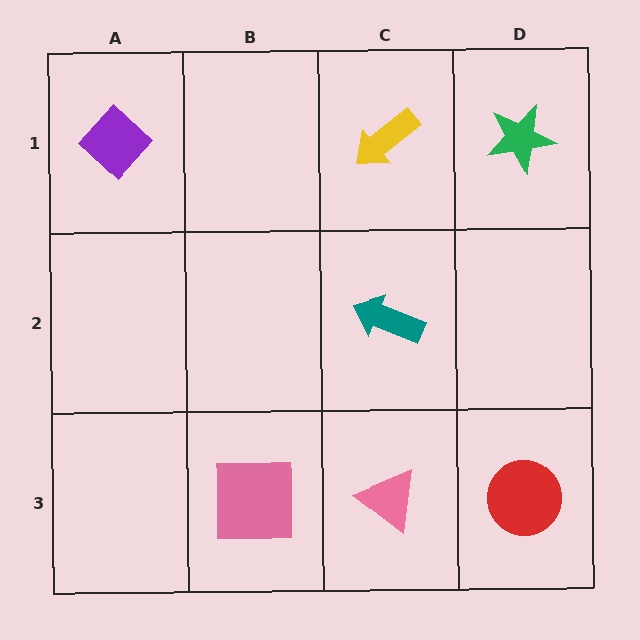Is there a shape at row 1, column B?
No, that cell is empty.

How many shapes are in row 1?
3 shapes.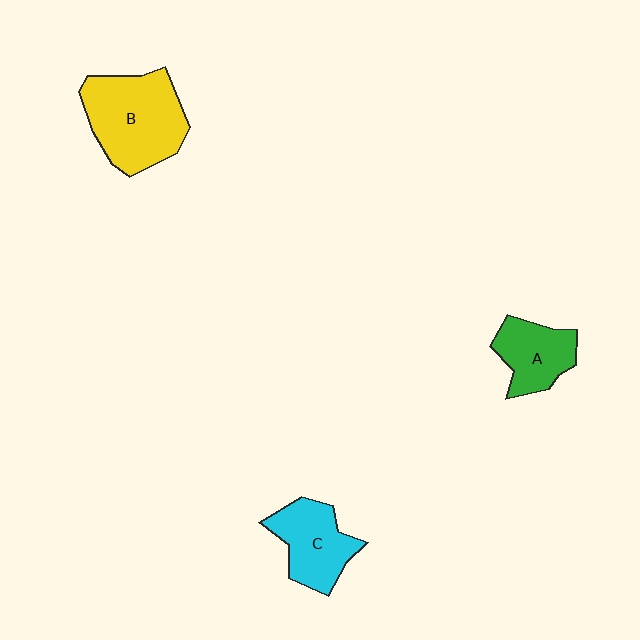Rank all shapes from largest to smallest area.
From largest to smallest: B (yellow), C (cyan), A (green).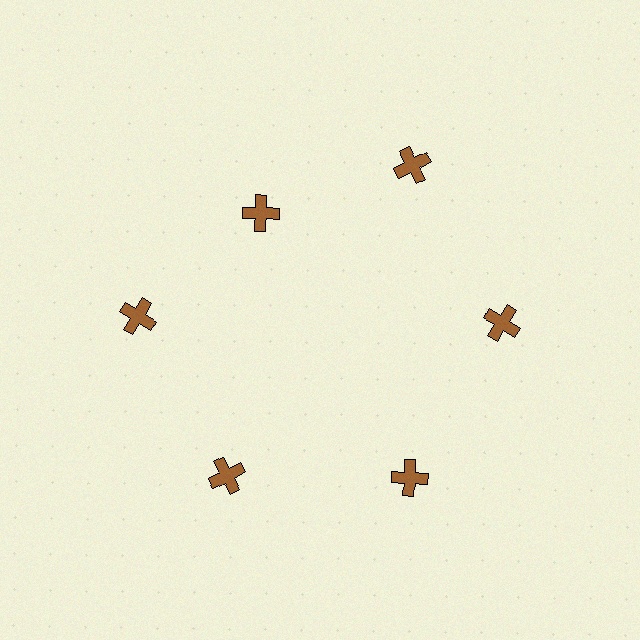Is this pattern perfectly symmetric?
No. The 6 brown crosses are arranged in a ring, but one element near the 11 o'clock position is pulled inward toward the center, breaking the 6-fold rotational symmetry.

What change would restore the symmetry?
The symmetry would be restored by moving it outward, back onto the ring so that all 6 crosses sit at equal angles and equal distance from the center.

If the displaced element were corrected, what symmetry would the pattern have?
It would have 6-fold rotational symmetry — the pattern would map onto itself every 60 degrees.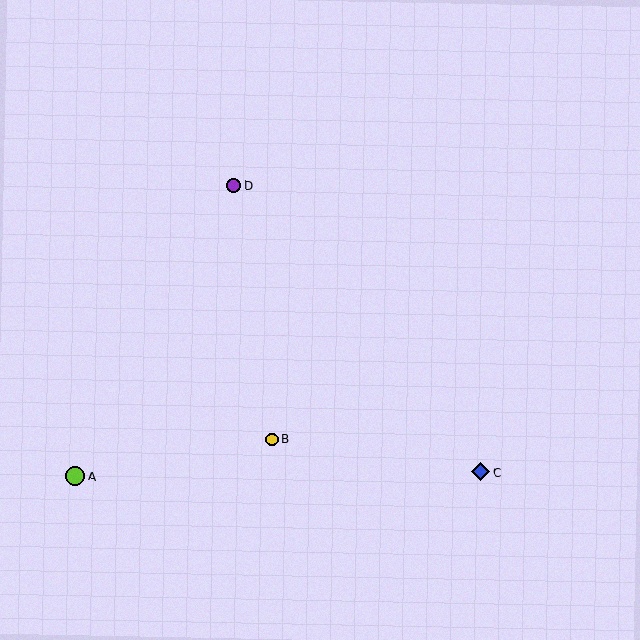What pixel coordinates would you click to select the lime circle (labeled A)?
Click at (75, 476) to select the lime circle A.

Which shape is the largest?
The lime circle (labeled A) is the largest.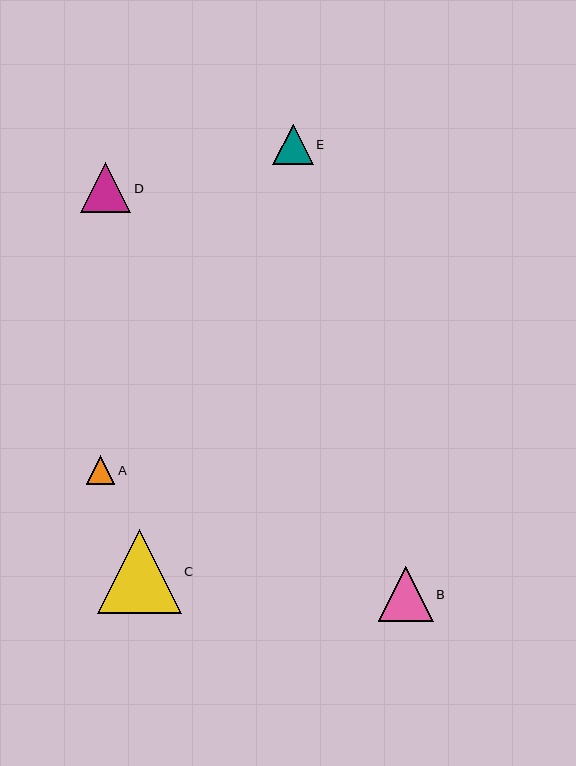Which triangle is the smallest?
Triangle A is the smallest with a size of approximately 29 pixels.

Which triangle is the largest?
Triangle C is the largest with a size of approximately 84 pixels.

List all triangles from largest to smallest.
From largest to smallest: C, B, D, E, A.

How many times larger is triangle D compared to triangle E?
Triangle D is approximately 1.2 times the size of triangle E.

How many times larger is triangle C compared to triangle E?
Triangle C is approximately 2.1 times the size of triangle E.